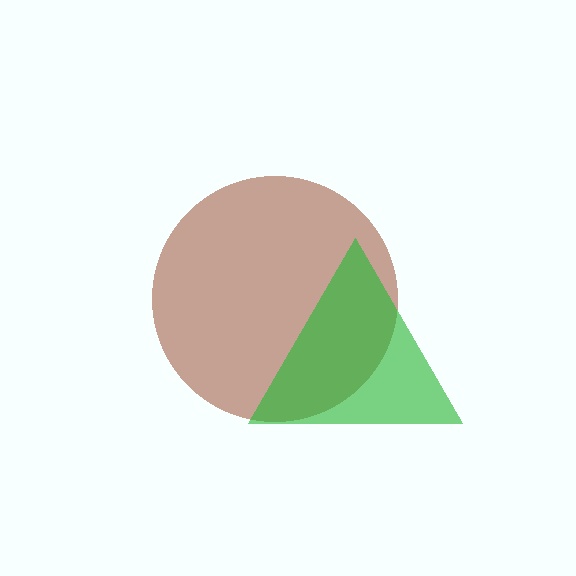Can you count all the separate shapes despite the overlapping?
Yes, there are 2 separate shapes.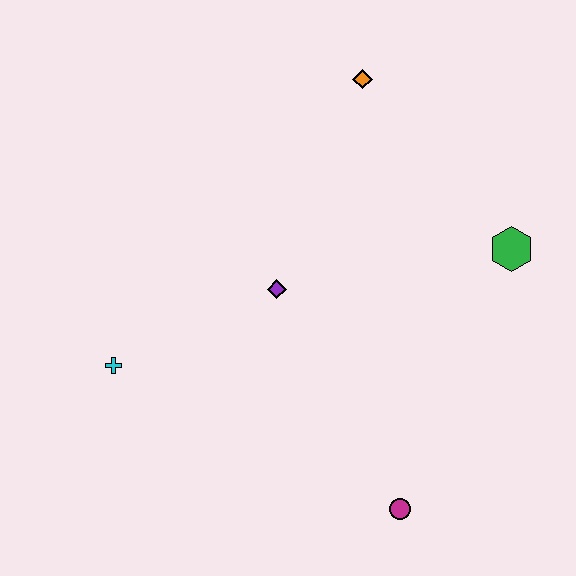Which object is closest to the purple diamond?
The cyan cross is closest to the purple diamond.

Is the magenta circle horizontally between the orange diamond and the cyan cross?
No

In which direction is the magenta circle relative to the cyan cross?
The magenta circle is to the right of the cyan cross.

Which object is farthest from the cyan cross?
The green hexagon is farthest from the cyan cross.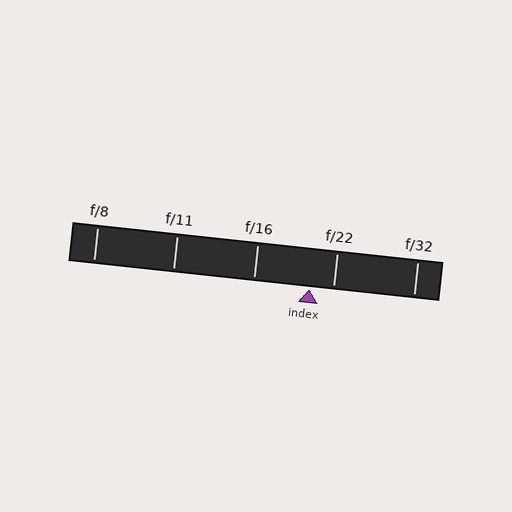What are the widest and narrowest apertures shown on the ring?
The widest aperture shown is f/8 and the narrowest is f/32.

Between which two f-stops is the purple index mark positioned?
The index mark is between f/16 and f/22.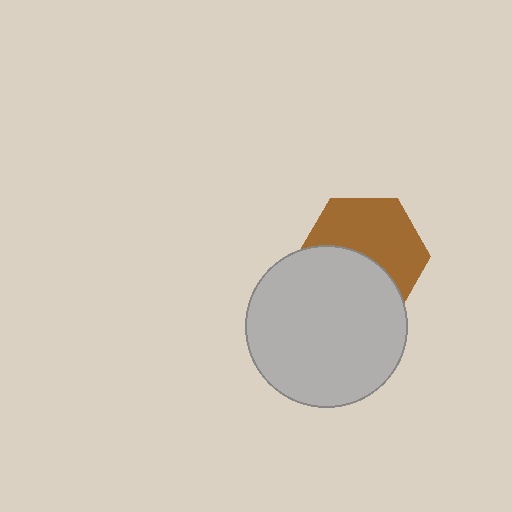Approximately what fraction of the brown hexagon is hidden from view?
Roughly 45% of the brown hexagon is hidden behind the light gray circle.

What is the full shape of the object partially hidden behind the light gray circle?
The partially hidden object is a brown hexagon.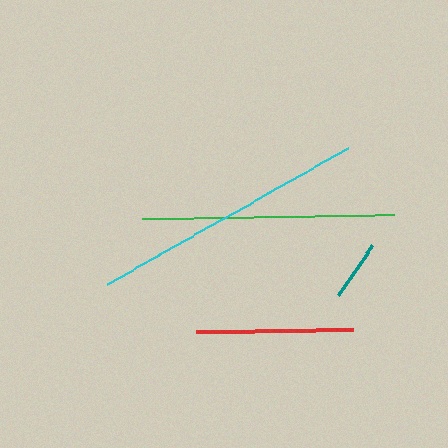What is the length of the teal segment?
The teal segment is approximately 61 pixels long.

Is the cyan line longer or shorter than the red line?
The cyan line is longer than the red line.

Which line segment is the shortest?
The teal line is the shortest at approximately 61 pixels.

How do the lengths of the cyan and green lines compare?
The cyan and green lines are approximately the same length.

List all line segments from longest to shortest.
From longest to shortest: cyan, green, red, teal.